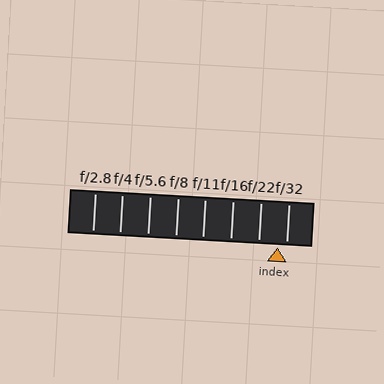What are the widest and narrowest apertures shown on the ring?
The widest aperture shown is f/2.8 and the narrowest is f/32.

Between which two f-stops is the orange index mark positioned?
The index mark is between f/22 and f/32.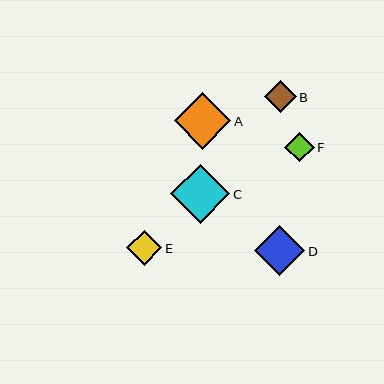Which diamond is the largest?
Diamond C is the largest with a size of approximately 59 pixels.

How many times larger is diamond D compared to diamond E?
Diamond D is approximately 1.4 times the size of diamond E.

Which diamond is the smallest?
Diamond F is the smallest with a size of approximately 29 pixels.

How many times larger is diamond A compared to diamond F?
Diamond A is approximately 1.9 times the size of diamond F.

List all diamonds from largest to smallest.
From largest to smallest: C, A, D, E, B, F.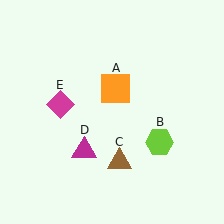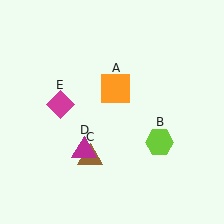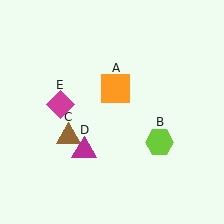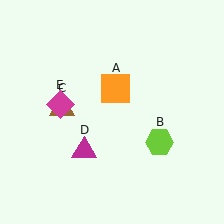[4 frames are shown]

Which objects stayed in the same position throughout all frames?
Orange square (object A) and lime hexagon (object B) and magenta triangle (object D) and magenta diamond (object E) remained stationary.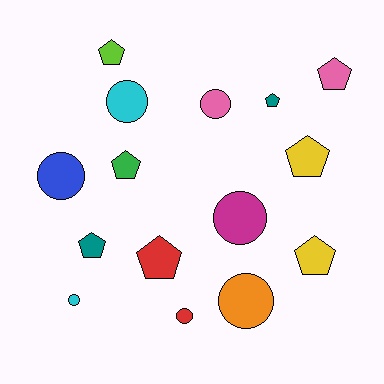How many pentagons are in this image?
There are 8 pentagons.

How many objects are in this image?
There are 15 objects.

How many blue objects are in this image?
There is 1 blue object.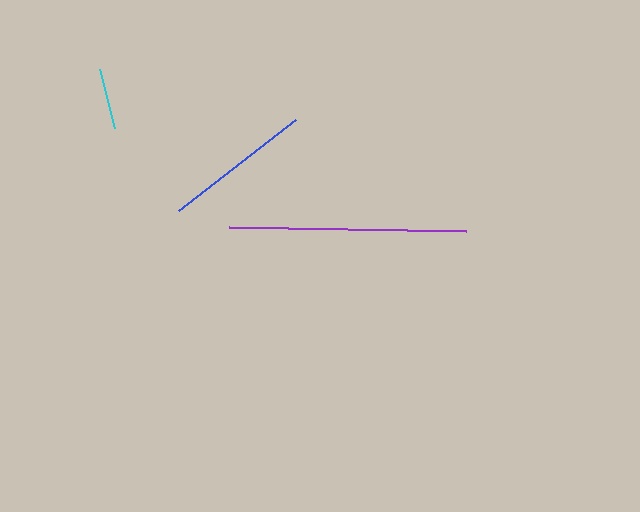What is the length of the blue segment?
The blue segment is approximately 148 pixels long.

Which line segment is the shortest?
The cyan line is the shortest at approximately 61 pixels.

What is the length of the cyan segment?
The cyan segment is approximately 61 pixels long.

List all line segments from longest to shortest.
From longest to shortest: purple, blue, cyan.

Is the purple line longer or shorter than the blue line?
The purple line is longer than the blue line.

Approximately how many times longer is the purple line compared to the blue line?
The purple line is approximately 1.6 times the length of the blue line.